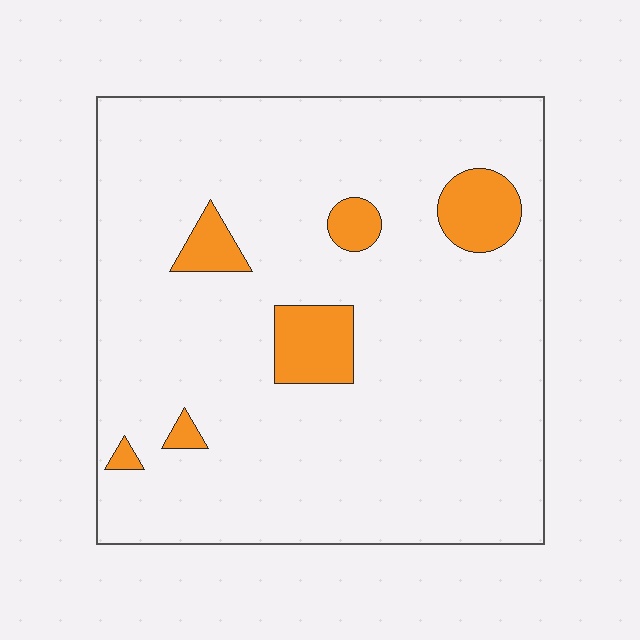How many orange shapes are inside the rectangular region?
6.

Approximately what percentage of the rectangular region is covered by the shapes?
Approximately 10%.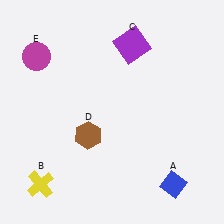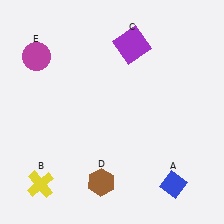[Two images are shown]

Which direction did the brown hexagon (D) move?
The brown hexagon (D) moved down.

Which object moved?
The brown hexagon (D) moved down.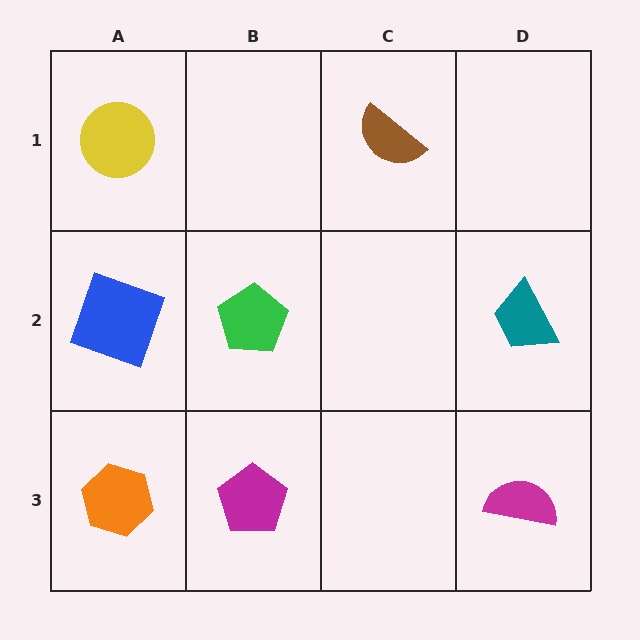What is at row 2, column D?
A teal trapezoid.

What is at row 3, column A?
An orange hexagon.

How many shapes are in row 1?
2 shapes.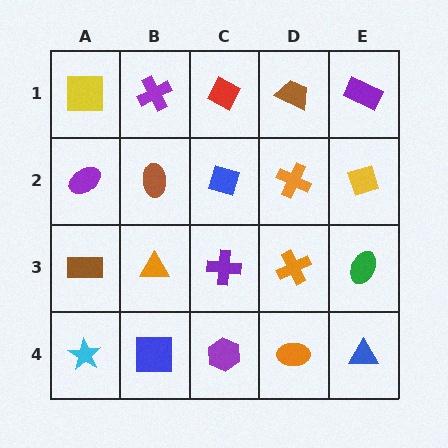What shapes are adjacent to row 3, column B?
A brown ellipse (row 2, column B), a blue square (row 4, column B), a brown rectangle (row 3, column A), a purple cross (row 3, column C).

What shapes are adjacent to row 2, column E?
A purple rectangle (row 1, column E), a green ellipse (row 3, column E), an orange cross (row 2, column D).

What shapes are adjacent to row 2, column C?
A red diamond (row 1, column C), a purple cross (row 3, column C), a brown ellipse (row 2, column B), an orange cross (row 2, column D).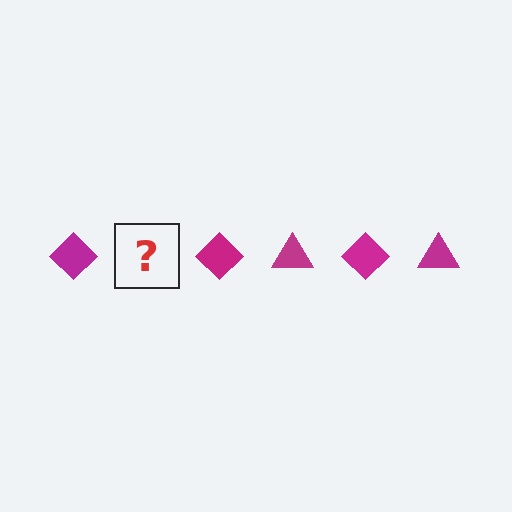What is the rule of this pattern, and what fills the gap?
The rule is that the pattern cycles through diamond, triangle shapes in magenta. The gap should be filled with a magenta triangle.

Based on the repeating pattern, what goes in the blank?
The blank should be a magenta triangle.